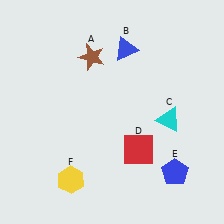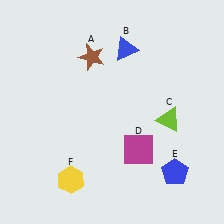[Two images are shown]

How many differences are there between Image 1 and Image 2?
There are 2 differences between the two images.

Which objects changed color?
C changed from cyan to lime. D changed from red to magenta.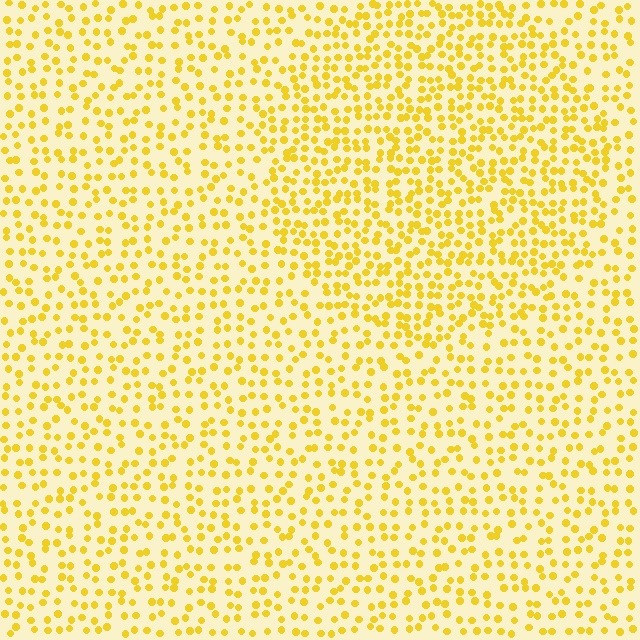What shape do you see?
I see a circle.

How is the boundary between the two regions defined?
The boundary is defined by a change in element density (approximately 1.6x ratio). All elements are the same color, size, and shape.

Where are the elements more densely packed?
The elements are more densely packed inside the circle boundary.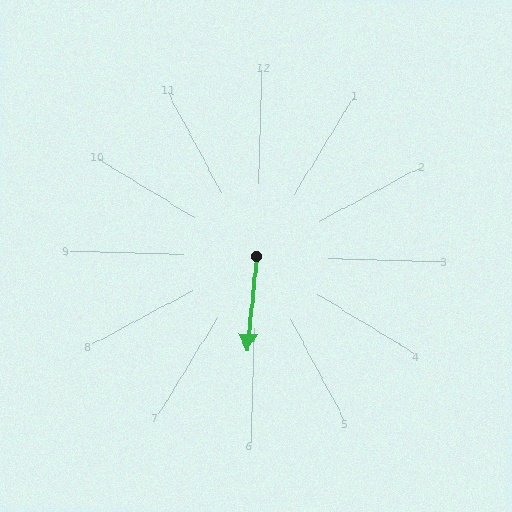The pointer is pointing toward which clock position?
Roughly 6 o'clock.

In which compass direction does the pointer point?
South.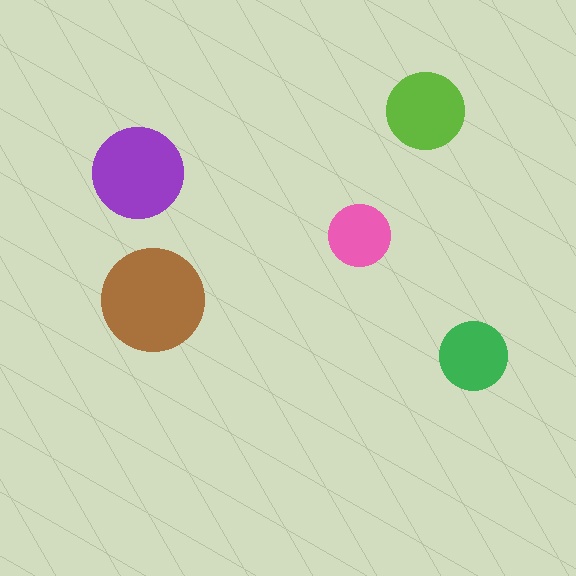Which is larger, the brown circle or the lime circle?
The brown one.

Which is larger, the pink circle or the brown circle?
The brown one.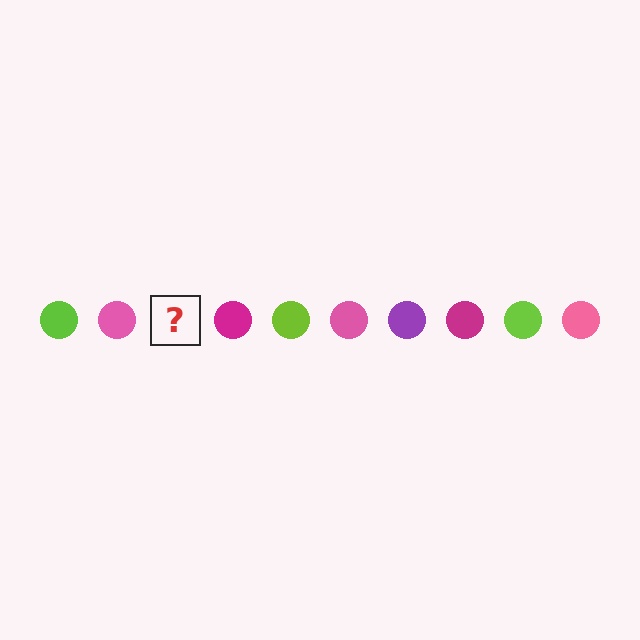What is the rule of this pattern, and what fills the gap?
The rule is that the pattern cycles through lime, pink, purple, magenta circles. The gap should be filled with a purple circle.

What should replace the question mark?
The question mark should be replaced with a purple circle.